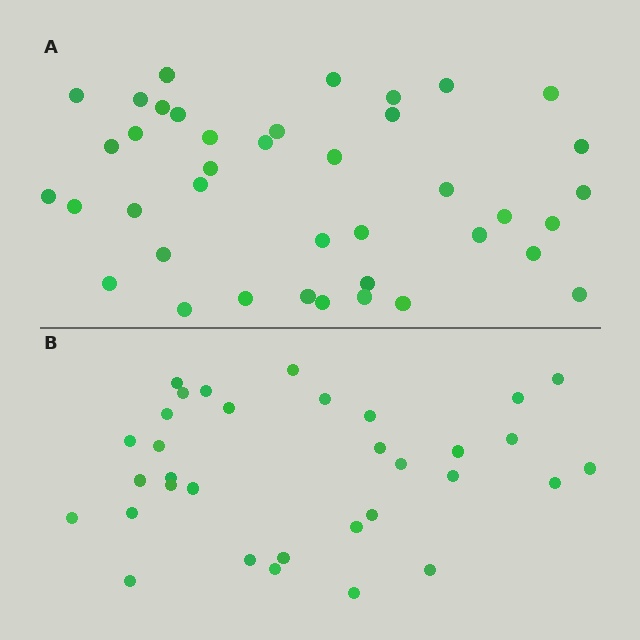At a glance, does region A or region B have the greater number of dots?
Region A (the top region) has more dots.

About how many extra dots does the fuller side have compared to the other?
Region A has roughly 8 or so more dots than region B.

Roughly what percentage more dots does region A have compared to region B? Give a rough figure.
About 20% more.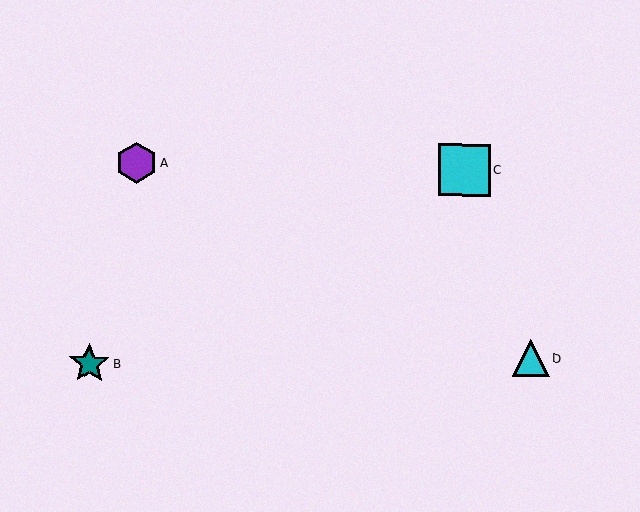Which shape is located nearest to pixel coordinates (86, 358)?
The teal star (labeled B) at (89, 363) is nearest to that location.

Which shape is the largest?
The cyan square (labeled C) is the largest.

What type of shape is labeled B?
Shape B is a teal star.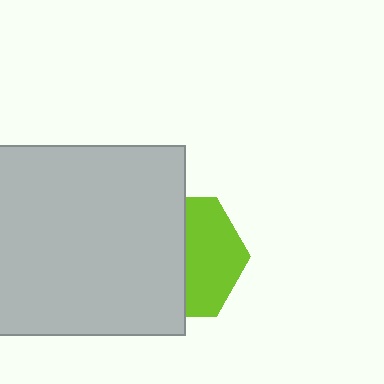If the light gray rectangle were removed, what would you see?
You would see the complete lime hexagon.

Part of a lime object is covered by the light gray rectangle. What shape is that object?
It is a hexagon.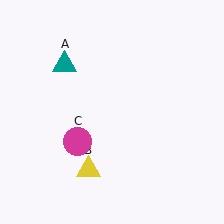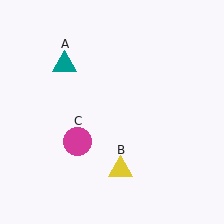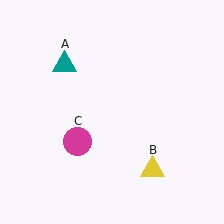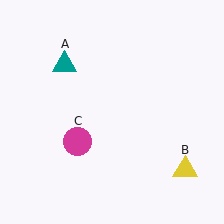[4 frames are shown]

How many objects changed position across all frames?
1 object changed position: yellow triangle (object B).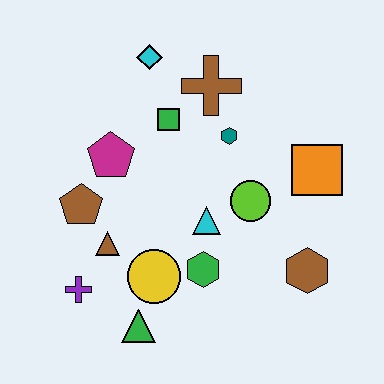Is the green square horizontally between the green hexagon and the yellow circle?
Yes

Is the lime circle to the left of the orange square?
Yes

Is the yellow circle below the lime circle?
Yes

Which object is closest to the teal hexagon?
The brown cross is closest to the teal hexagon.